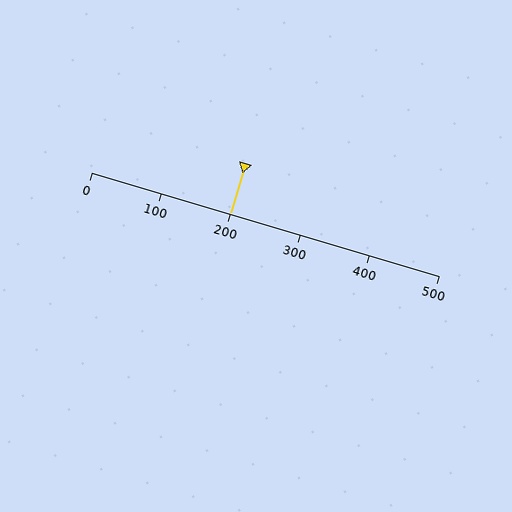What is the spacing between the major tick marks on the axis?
The major ticks are spaced 100 apart.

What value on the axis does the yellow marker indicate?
The marker indicates approximately 200.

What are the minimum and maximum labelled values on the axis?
The axis runs from 0 to 500.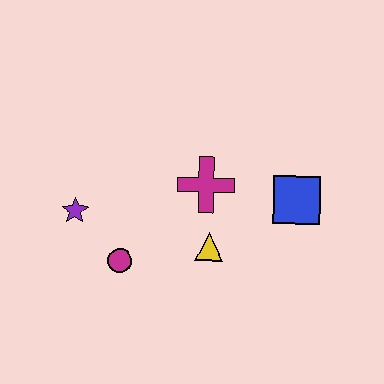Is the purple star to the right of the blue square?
No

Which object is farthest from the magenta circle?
The blue square is farthest from the magenta circle.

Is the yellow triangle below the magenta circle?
No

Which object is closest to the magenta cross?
The yellow triangle is closest to the magenta cross.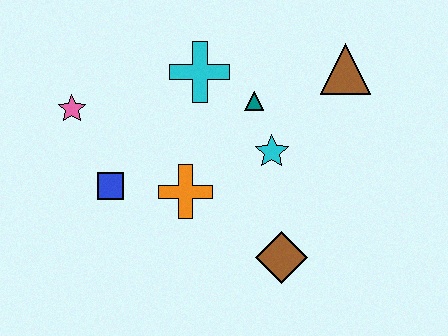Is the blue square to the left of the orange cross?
Yes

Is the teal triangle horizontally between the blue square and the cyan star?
Yes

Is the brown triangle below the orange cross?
No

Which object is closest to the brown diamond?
The cyan star is closest to the brown diamond.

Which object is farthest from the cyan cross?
The brown diamond is farthest from the cyan cross.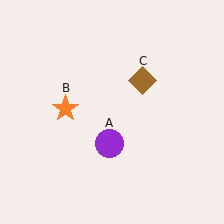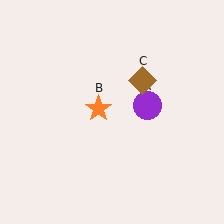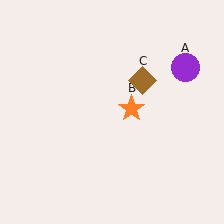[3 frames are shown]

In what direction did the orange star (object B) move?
The orange star (object B) moved right.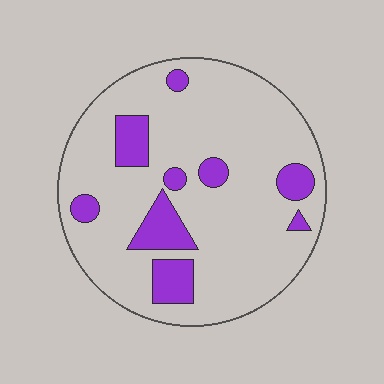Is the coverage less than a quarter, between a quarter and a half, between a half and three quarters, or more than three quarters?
Less than a quarter.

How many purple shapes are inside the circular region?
9.